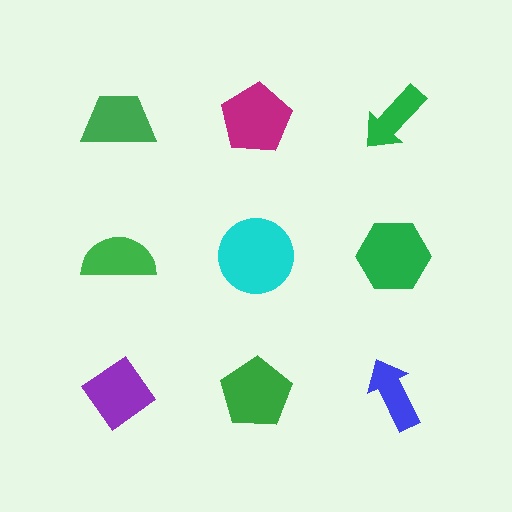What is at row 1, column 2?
A magenta pentagon.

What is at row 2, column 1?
A green semicircle.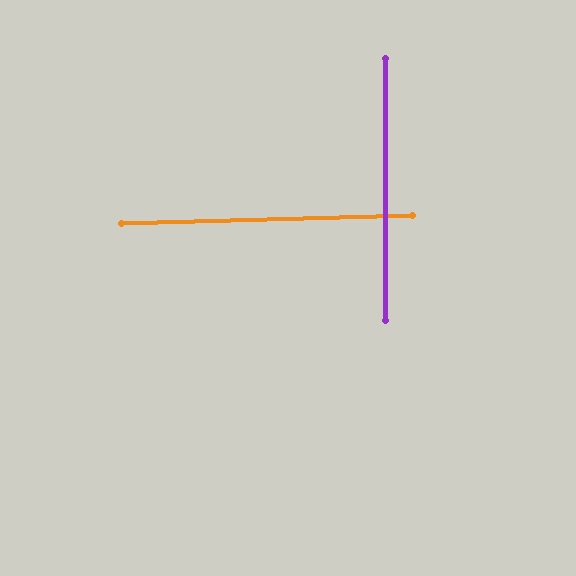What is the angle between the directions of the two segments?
Approximately 88 degrees.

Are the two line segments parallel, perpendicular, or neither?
Perpendicular — they meet at approximately 88°.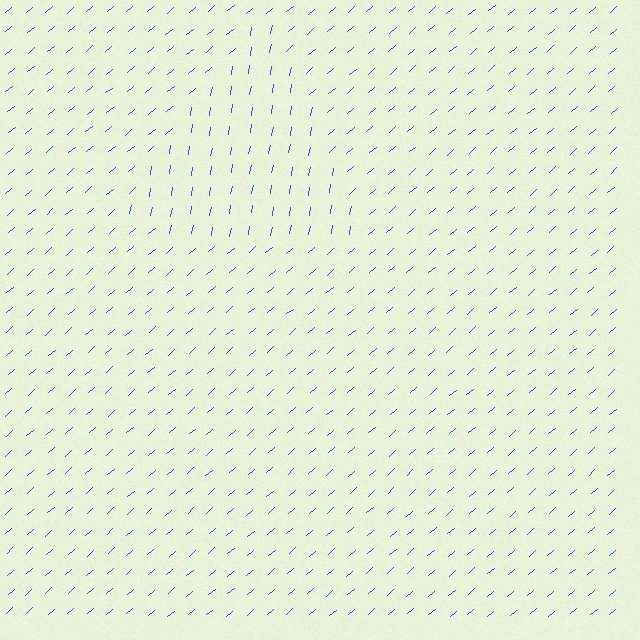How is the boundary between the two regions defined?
The boundary is defined purely by a change in line orientation (approximately 40 degrees difference). All lines are the same color and thickness.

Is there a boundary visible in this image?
Yes, there is a texture boundary formed by a change in line orientation.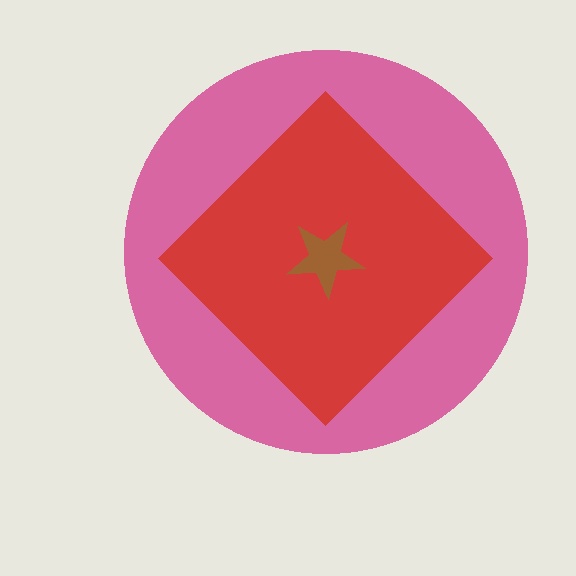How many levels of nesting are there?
3.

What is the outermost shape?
The pink circle.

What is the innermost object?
The brown star.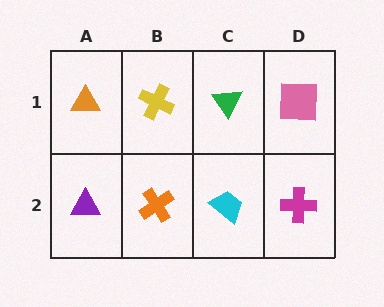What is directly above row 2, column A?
An orange triangle.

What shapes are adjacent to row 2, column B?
A yellow cross (row 1, column B), a purple triangle (row 2, column A), a cyan trapezoid (row 2, column C).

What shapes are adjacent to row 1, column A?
A purple triangle (row 2, column A), a yellow cross (row 1, column B).